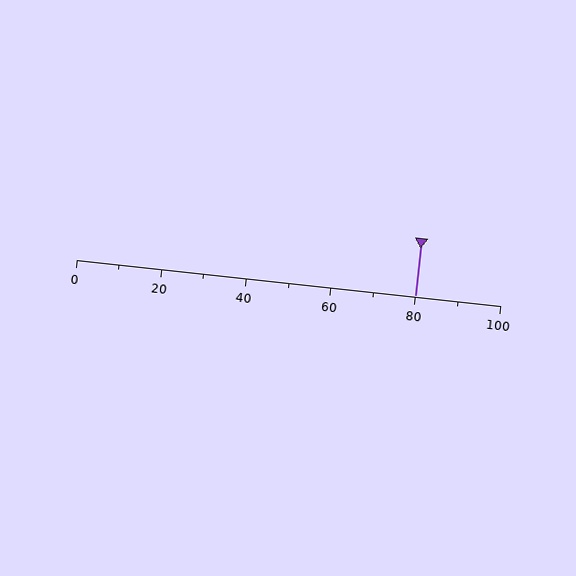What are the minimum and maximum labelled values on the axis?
The axis runs from 0 to 100.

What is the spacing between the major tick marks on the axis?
The major ticks are spaced 20 apart.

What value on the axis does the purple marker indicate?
The marker indicates approximately 80.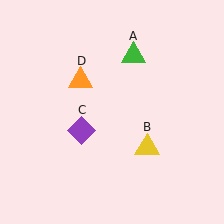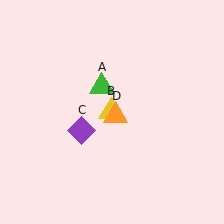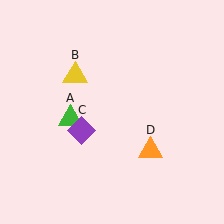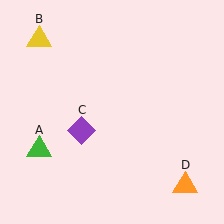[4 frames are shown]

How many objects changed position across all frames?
3 objects changed position: green triangle (object A), yellow triangle (object B), orange triangle (object D).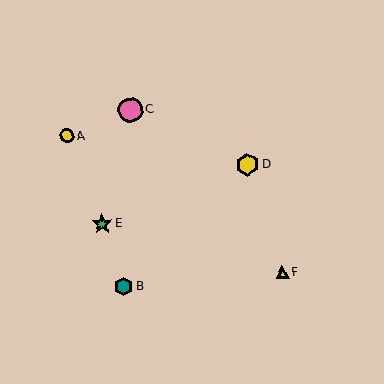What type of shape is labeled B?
Shape B is a teal hexagon.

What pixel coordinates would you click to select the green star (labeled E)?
Click at (102, 224) to select the green star E.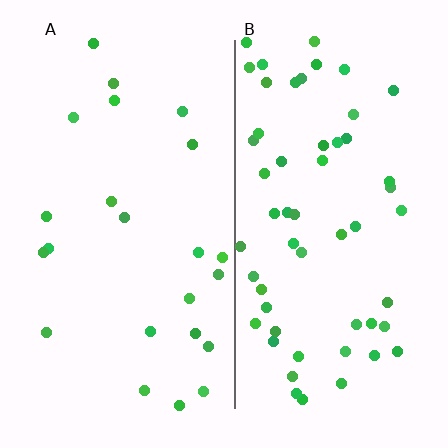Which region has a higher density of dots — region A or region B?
B (the right).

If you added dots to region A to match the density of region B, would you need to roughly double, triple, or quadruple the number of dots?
Approximately double.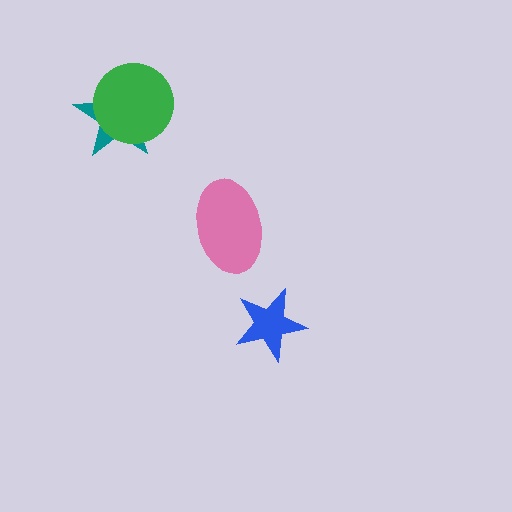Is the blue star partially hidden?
No, no other shape covers it.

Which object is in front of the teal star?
The green circle is in front of the teal star.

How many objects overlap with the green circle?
1 object overlaps with the green circle.